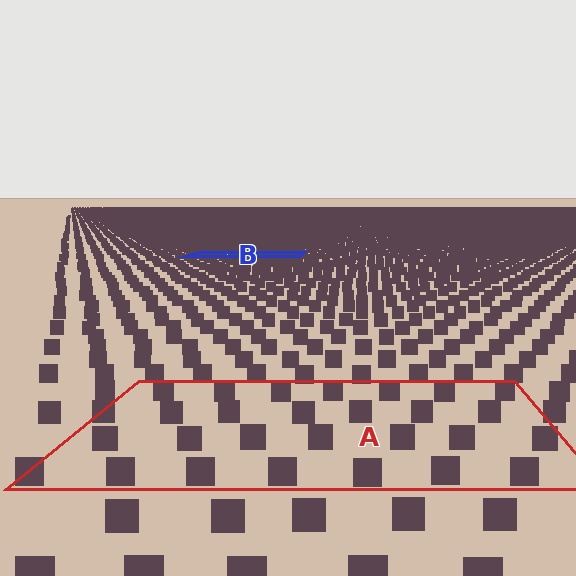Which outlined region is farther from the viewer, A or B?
Region B is farther from the viewer — the texture elements inside it appear smaller and more densely packed.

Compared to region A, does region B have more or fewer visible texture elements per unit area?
Region B has more texture elements per unit area — they are packed more densely because it is farther away.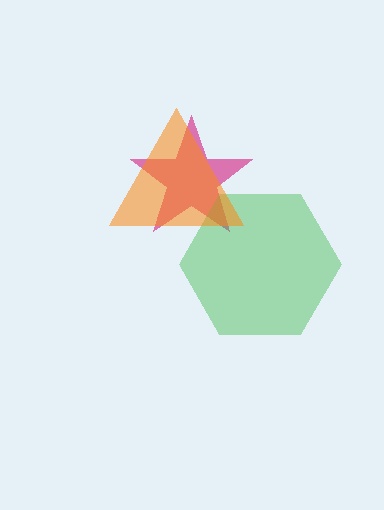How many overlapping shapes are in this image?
There are 3 overlapping shapes in the image.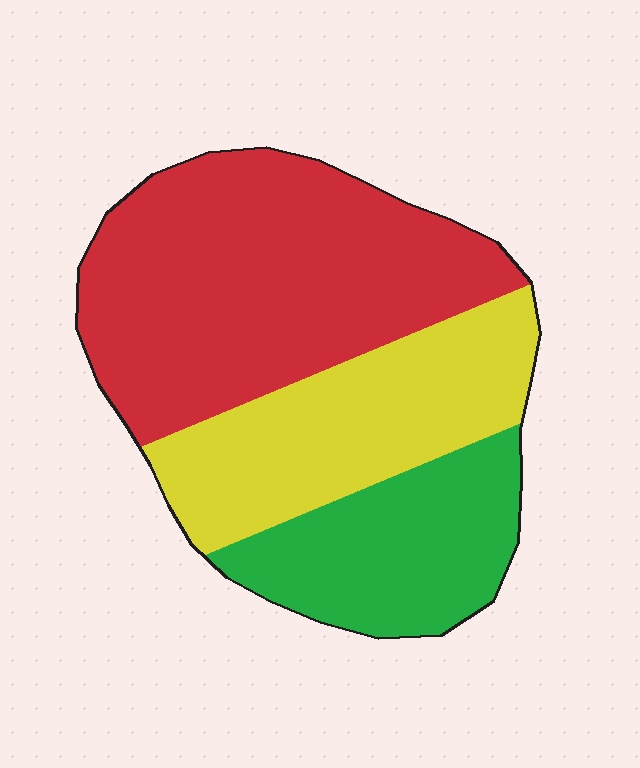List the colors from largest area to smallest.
From largest to smallest: red, yellow, green.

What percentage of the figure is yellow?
Yellow covers 29% of the figure.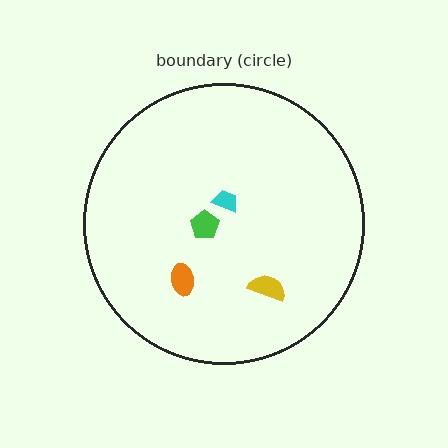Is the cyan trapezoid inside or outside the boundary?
Inside.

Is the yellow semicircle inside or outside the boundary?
Inside.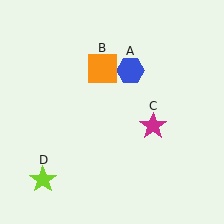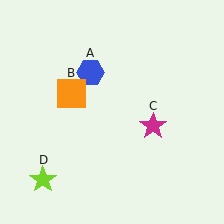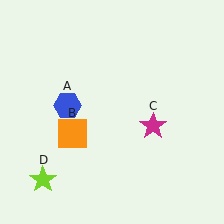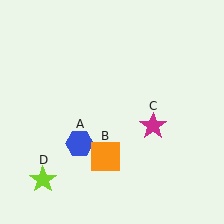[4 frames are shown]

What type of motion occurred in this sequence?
The blue hexagon (object A), orange square (object B) rotated counterclockwise around the center of the scene.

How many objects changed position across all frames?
2 objects changed position: blue hexagon (object A), orange square (object B).